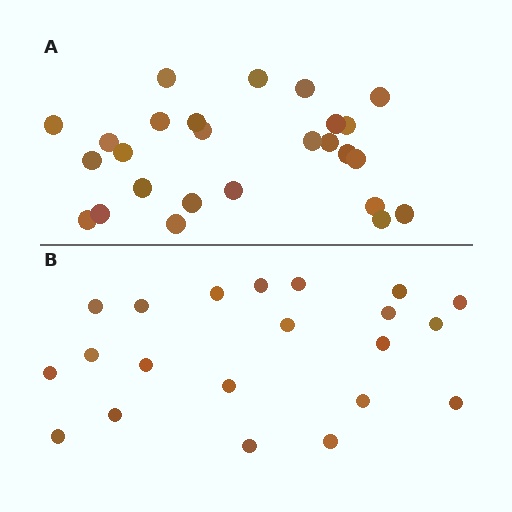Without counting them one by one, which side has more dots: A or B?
Region A (the top region) has more dots.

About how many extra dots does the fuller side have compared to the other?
Region A has about 5 more dots than region B.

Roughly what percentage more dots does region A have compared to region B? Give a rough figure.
About 25% more.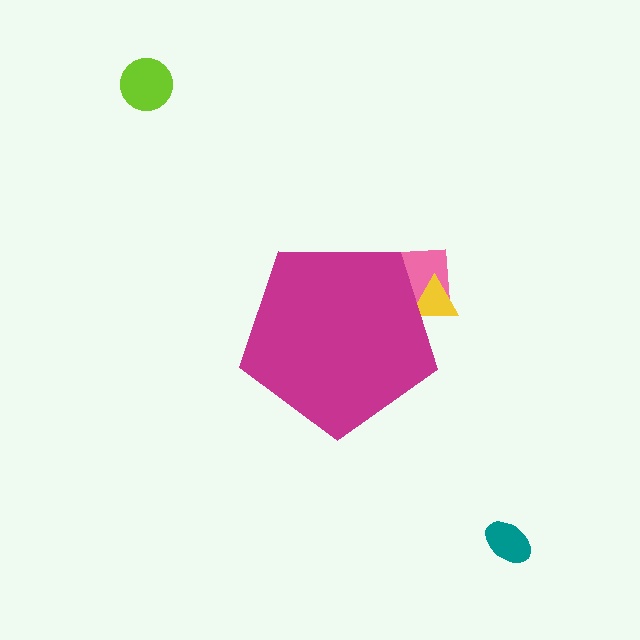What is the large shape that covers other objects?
A magenta pentagon.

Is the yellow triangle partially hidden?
Yes, the yellow triangle is partially hidden behind the magenta pentagon.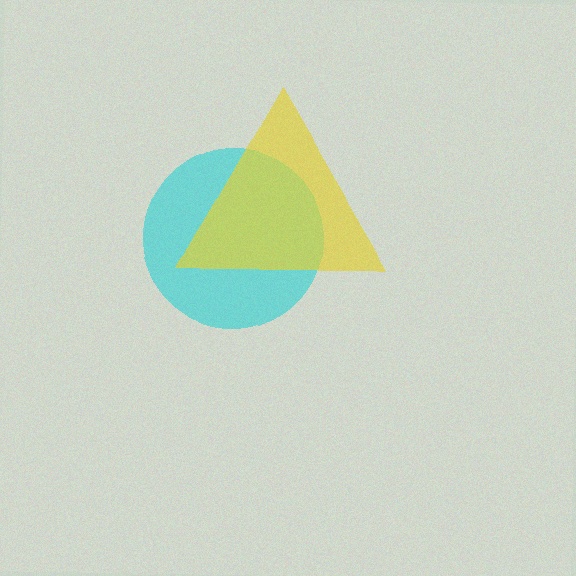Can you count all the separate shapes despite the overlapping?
Yes, there are 2 separate shapes.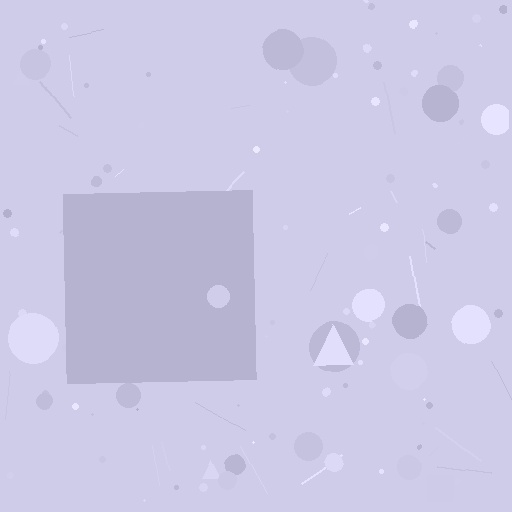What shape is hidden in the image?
A square is hidden in the image.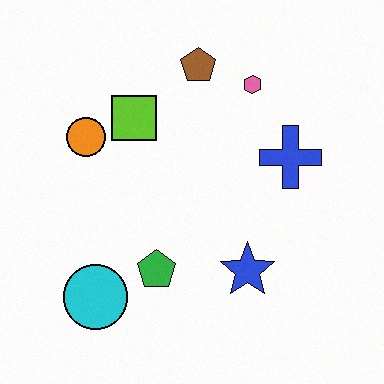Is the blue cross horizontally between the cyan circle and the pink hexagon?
No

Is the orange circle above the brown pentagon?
No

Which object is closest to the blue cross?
The pink hexagon is closest to the blue cross.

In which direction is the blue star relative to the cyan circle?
The blue star is to the right of the cyan circle.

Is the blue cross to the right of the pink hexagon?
Yes